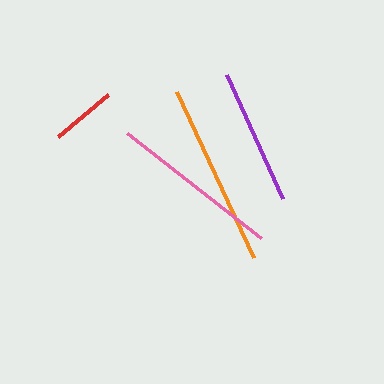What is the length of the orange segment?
The orange segment is approximately 184 pixels long.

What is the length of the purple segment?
The purple segment is approximately 136 pixels long.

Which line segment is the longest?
The orange line is the longest at approximately 184 pixels.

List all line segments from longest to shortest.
From longest to shortest: orange, pink, purple, red.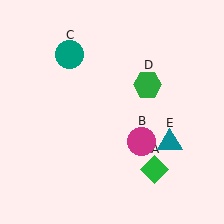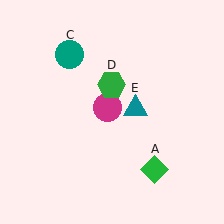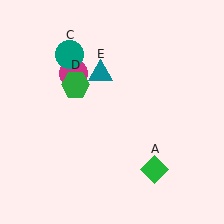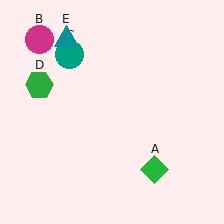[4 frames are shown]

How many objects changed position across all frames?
3 objects changed position: magenta circle (object B), green hexagon (object D), teal triangle (object E).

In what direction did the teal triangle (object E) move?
The teal triangle (object E) moved up and to the left.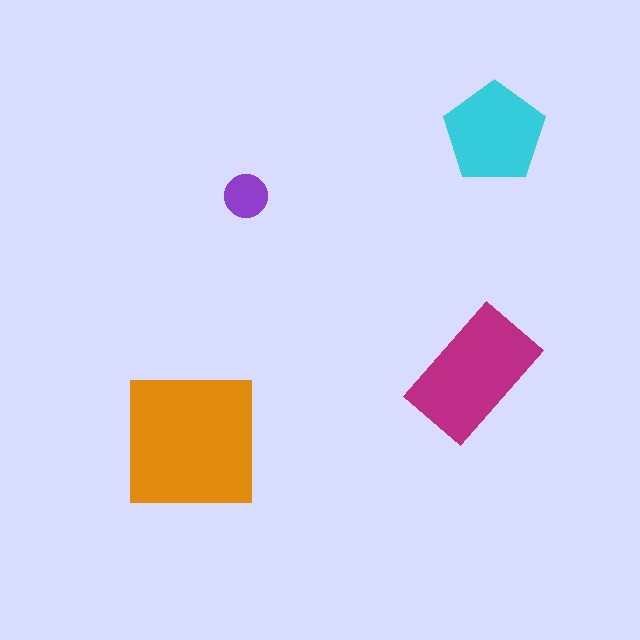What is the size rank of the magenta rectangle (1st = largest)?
2nd.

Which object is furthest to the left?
The orange square is leftmost.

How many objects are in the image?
There are 4 objects in the image.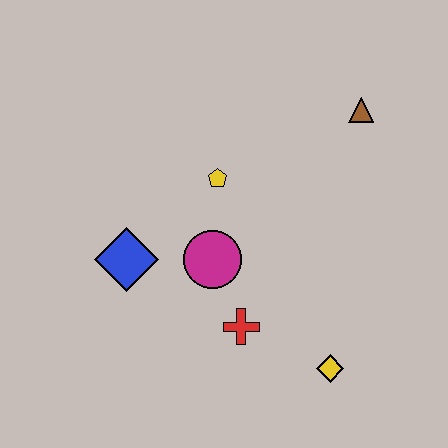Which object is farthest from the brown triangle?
The blue diamond is farthest from the brown triangle.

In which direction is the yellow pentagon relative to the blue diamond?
The yellow pentagon is to the right of the blue diamond.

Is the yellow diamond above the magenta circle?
No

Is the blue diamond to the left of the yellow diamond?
Yes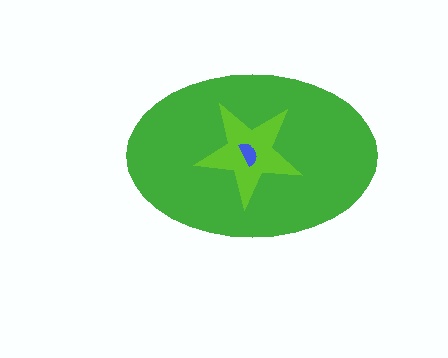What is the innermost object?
The blue semicircle.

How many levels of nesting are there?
3.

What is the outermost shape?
The green ellipse.